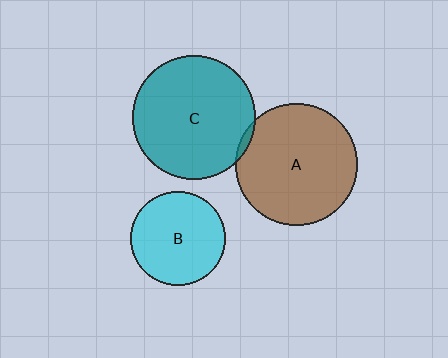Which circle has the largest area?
Circle C (teal).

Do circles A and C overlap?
Yes.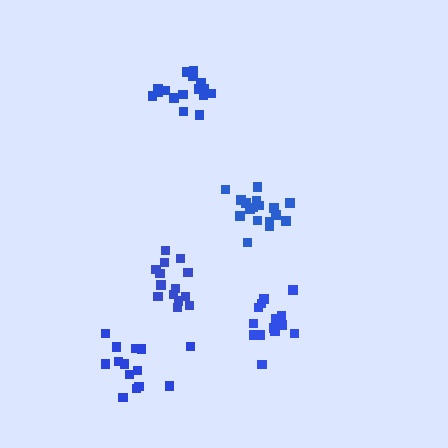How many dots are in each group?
Group 1: 17 dots, Group 2: 15 dots, Group 3: 14 dots, Group 4: 16 dots, Group 5: 14 dots (76 total).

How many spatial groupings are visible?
There are 5 spatial groupings.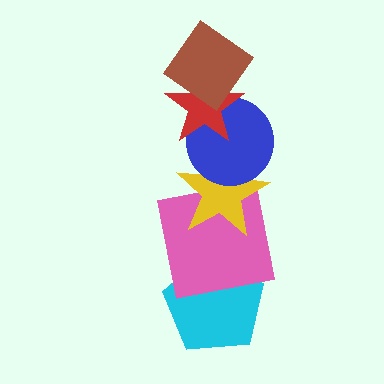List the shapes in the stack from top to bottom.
From top to bottom: the brown diamond, the red star, the blue circle, the yellow star, the pink square, the cyan pentagon.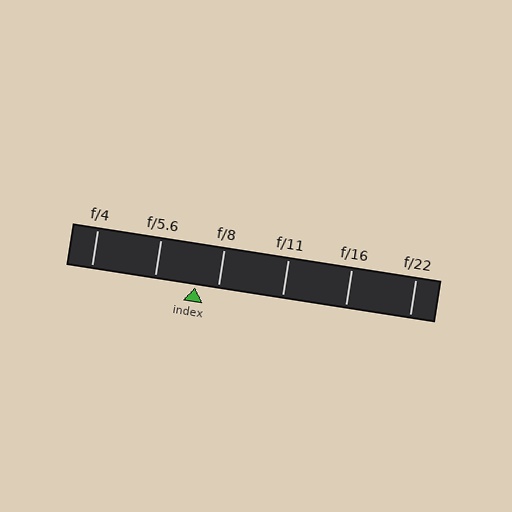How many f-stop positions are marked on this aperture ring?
There are 6 f-stop positions marked.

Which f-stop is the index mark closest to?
The index mark is closest to f/8.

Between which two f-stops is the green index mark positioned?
The index mark is between f/5.6 and f/8.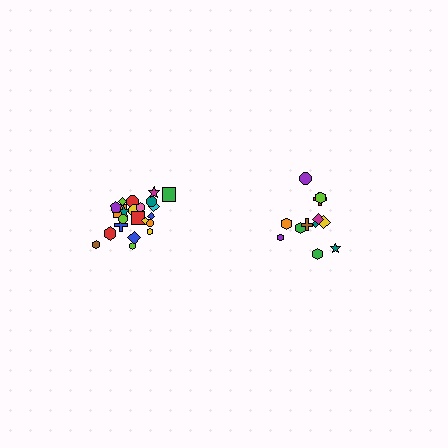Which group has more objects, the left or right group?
The left group.